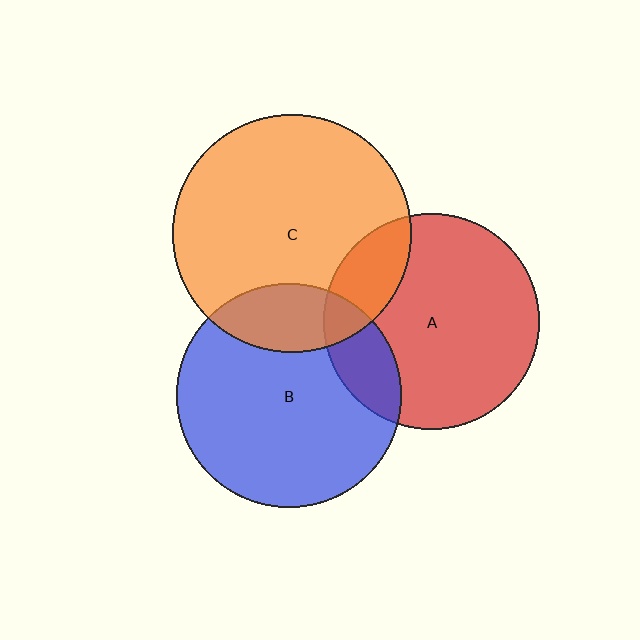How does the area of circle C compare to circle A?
Approximately 1.2 times.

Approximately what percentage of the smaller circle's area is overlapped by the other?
Approximately 20%.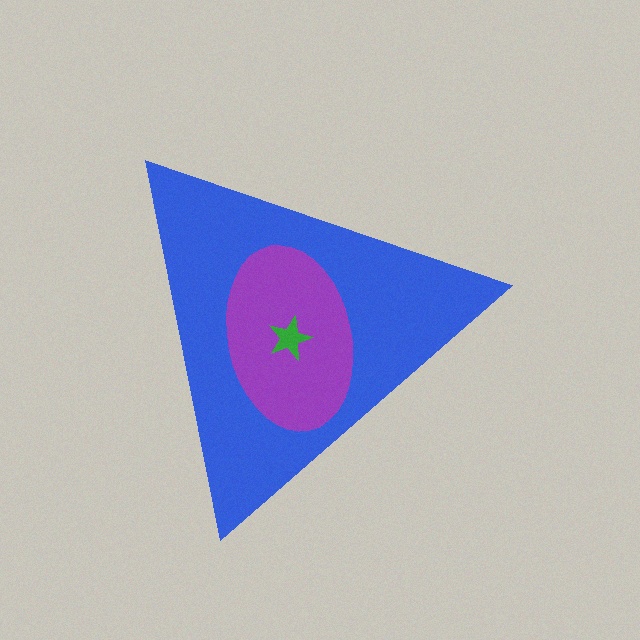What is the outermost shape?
The blue triangle.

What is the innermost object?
The green star.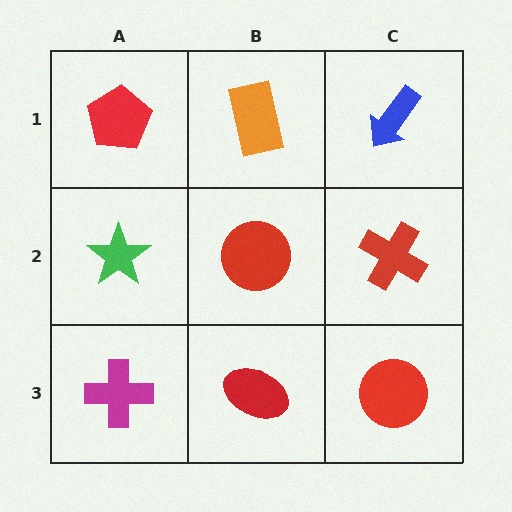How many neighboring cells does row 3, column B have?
3.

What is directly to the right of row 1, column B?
A blue arrow.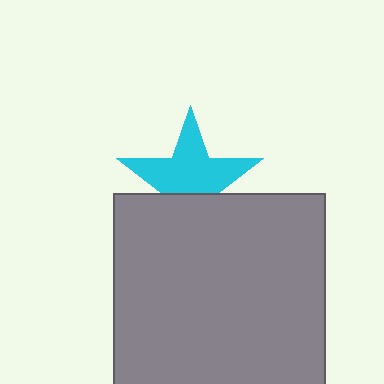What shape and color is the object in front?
The object in front is a gray square.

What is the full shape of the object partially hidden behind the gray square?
The partially hidden object is a cyan star.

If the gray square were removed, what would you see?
You would see the complete cyan star.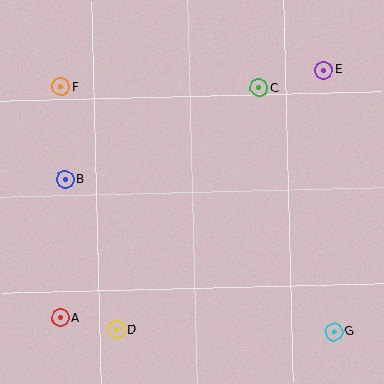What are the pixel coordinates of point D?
Point D is at (117, 330).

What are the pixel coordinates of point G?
Point G is at (334, 332).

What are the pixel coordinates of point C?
Point C is at (259, 88).